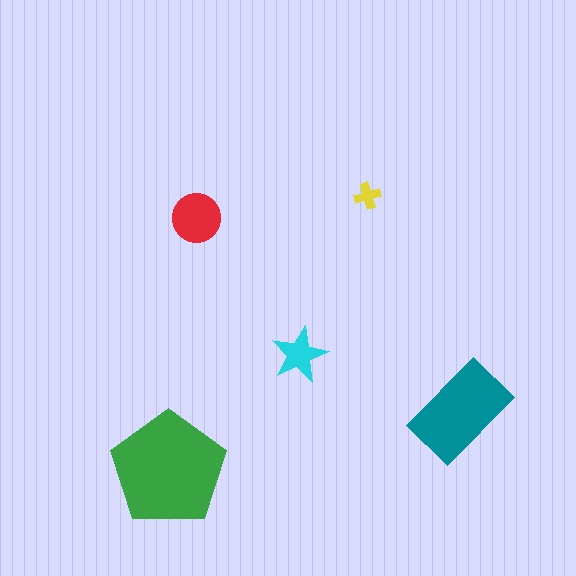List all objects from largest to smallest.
The green pentagon, the teal rectangle, the red circle, the cyan star, the yellow cross.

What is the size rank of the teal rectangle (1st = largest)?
2nd.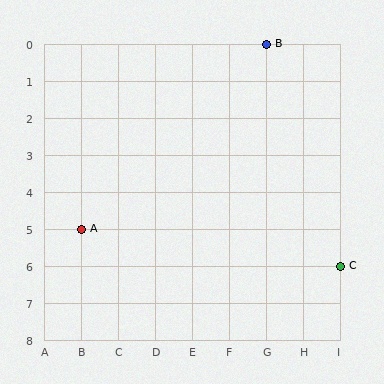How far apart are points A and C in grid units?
Points A and C are 7 columns and 1 row apart (about 7.1 grid units diagonally).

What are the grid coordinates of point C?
Point C is at grid coordinates (I, 6).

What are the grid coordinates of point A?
Point A is at grid coordinates (B, 5).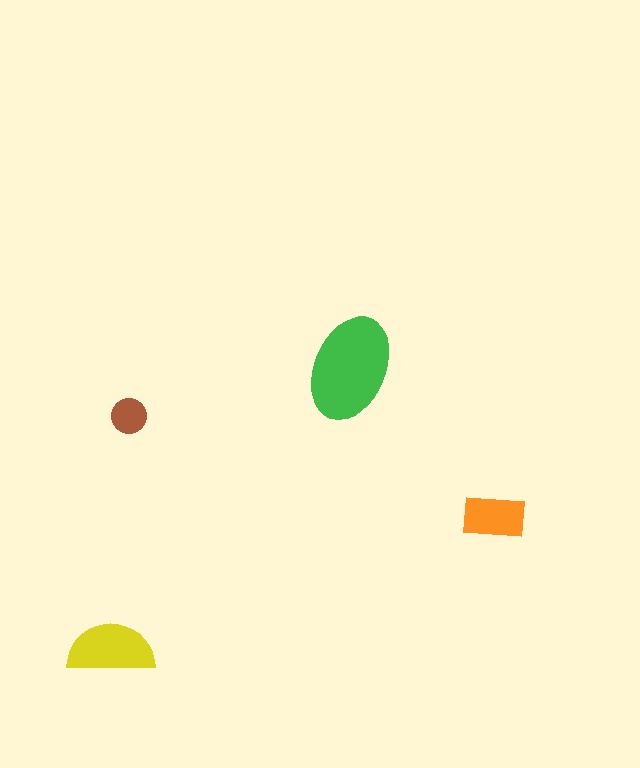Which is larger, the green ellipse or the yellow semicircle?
The green ellipse.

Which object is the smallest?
The brown circle.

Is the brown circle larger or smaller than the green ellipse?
Smaller.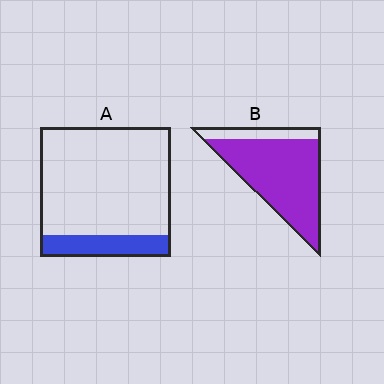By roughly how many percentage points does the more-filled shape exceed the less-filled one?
By roughly 65 percentage points (B over A).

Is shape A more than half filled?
No.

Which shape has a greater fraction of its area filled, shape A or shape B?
Shape B.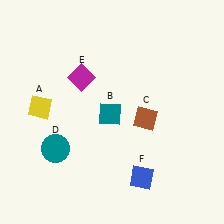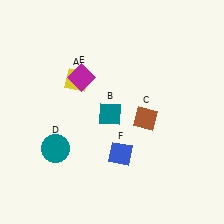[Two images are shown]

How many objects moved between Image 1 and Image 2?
2 objects moved between the two images.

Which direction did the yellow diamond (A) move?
The yellow diamond (A) moved right.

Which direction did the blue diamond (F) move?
The blue diamond (F) moved up.